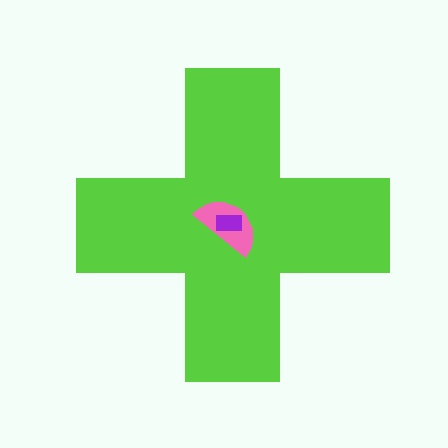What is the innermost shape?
The purple rectangle.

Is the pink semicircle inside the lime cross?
Yes.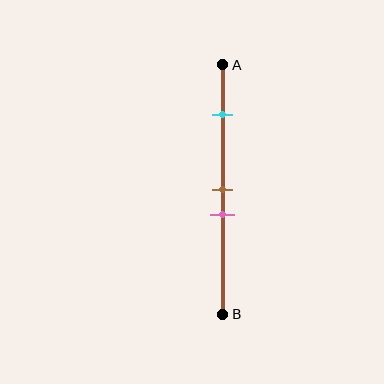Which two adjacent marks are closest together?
The brown and pink marks are the closest adjacent pair.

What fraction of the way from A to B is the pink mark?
The pink mark is approximately 60% (0.6) of the way from A to B.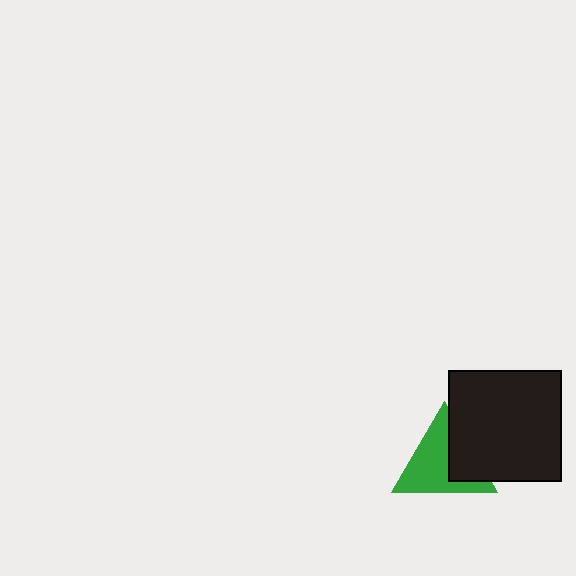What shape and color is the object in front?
The object in front is a black rectangle.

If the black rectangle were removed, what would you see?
You would see the complete green triangle.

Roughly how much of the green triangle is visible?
Most of it is visible (roughly 67%).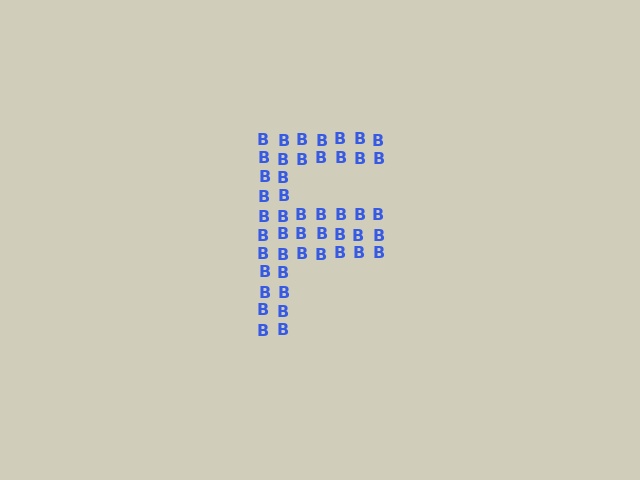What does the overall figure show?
The overall figure shows the letter F.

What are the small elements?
The small elements are letter B's.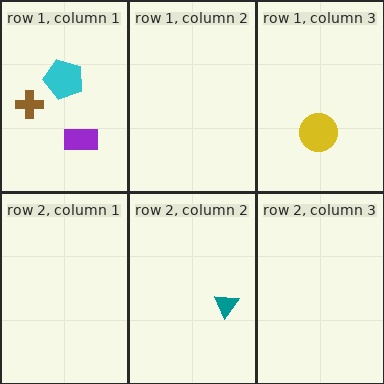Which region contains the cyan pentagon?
The row 1, column 1 region.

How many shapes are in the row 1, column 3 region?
1.